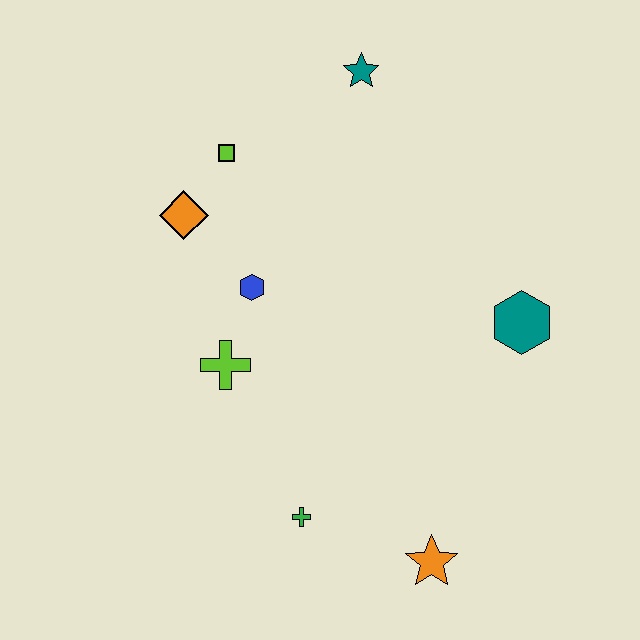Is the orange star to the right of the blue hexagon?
Yes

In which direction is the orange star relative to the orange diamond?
The orange star is below the orange diamond.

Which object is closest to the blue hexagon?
The lime cross is closest to the blue hexagon.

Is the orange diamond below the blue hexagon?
No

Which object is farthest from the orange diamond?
The orange star is farthest from the orange diamond.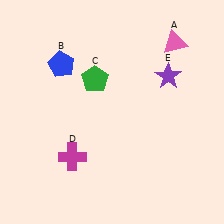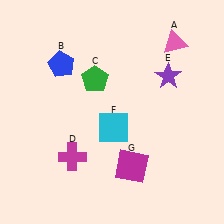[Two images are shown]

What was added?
A cyan square (F), a magenta square (G) were added in Image 2.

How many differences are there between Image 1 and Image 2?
There are 2 differences between the two images.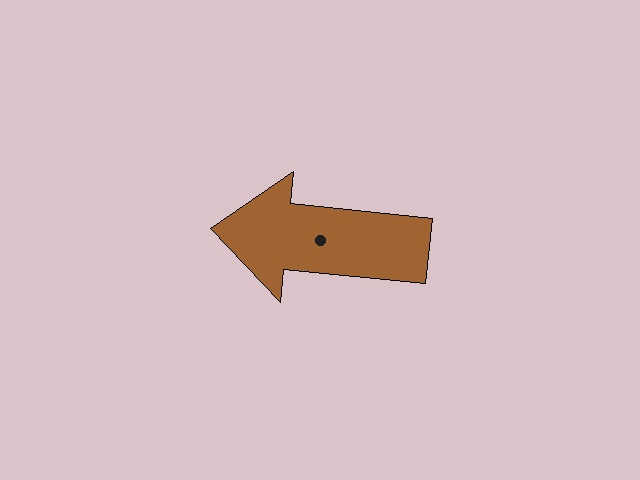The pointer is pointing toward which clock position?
Roughly 9 o'clock.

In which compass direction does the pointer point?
West.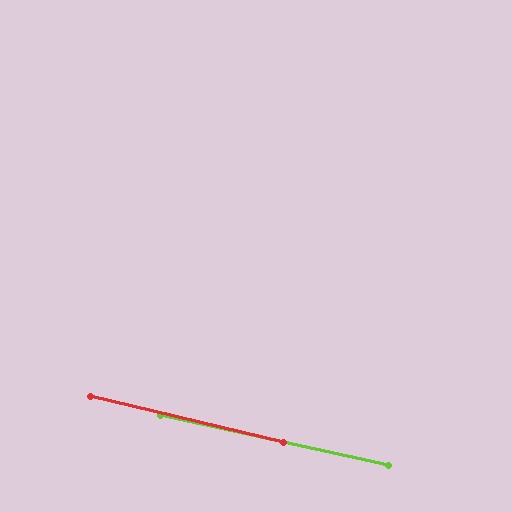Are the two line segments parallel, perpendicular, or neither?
Parallel — their directions differ by only 1.2°.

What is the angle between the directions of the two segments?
Approximately 1 degree.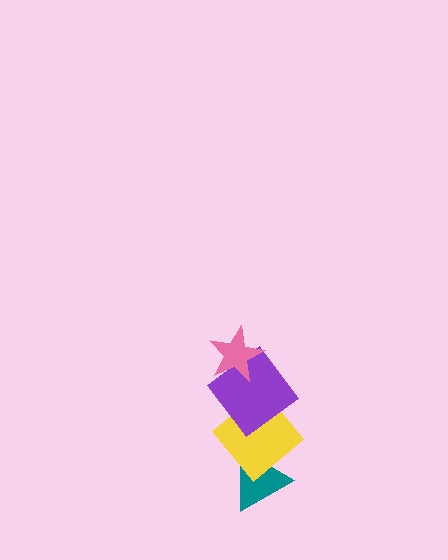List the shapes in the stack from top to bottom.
From top to bottom: the pink star, the purple diamond, the yellow diamond, the teal triangle.